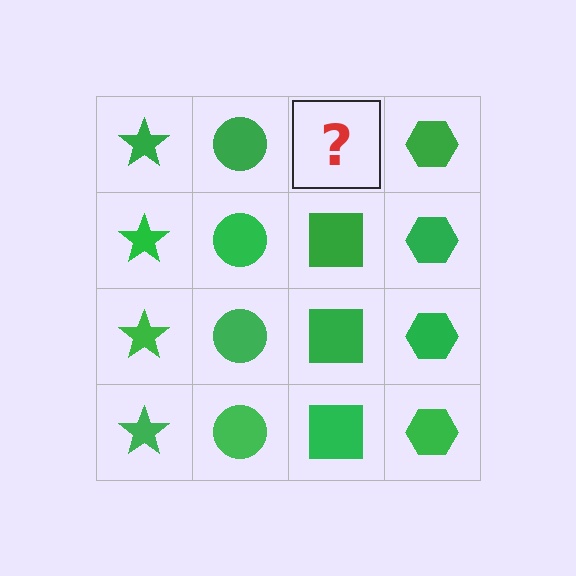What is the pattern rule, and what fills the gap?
The rule is that each column has a consistent shape. The gap should be filled with a green square.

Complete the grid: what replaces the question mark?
The question mark should be replaced with a green square.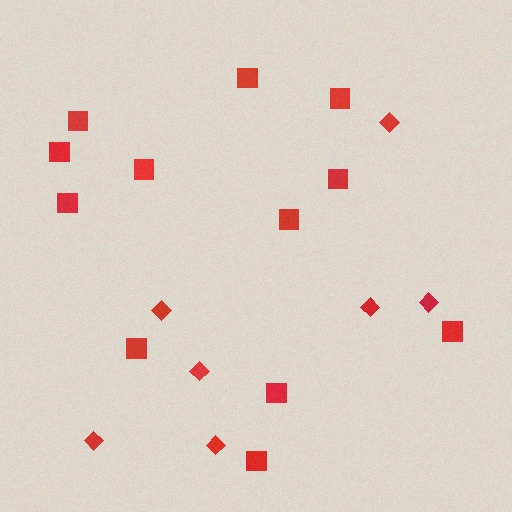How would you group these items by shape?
There are 2 groups: one group of squares (12) and one group of diamonds (7).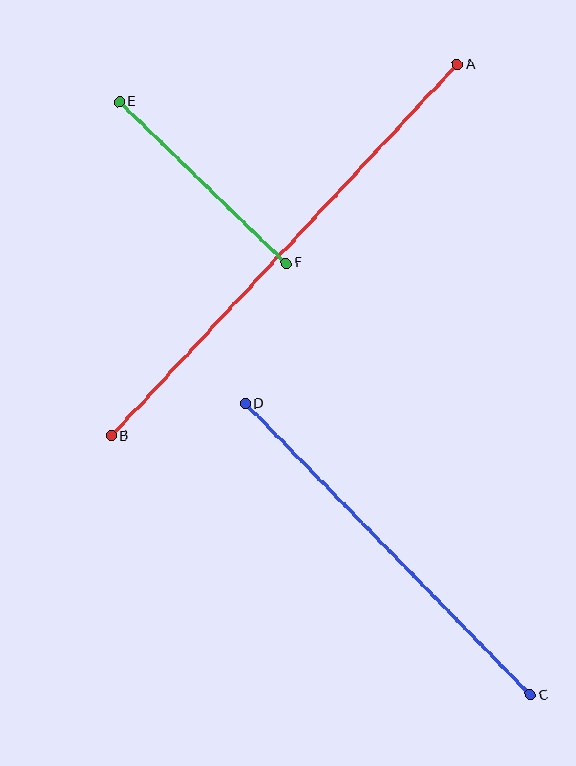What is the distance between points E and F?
The distance is approximately 233 pixels.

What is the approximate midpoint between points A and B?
The midpoint is at approximately (284, 250) pixels.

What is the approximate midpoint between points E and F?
The midpoint is at approximately (203, 182) pixels.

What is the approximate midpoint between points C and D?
The midpoint is at approximately (388, 549) pixels.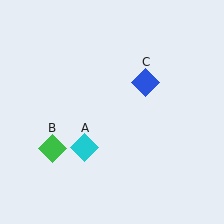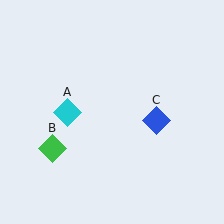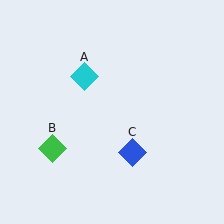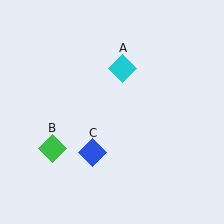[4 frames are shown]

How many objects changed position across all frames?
2 objects changed position: cyan diamond (object A), blue diamond (object C).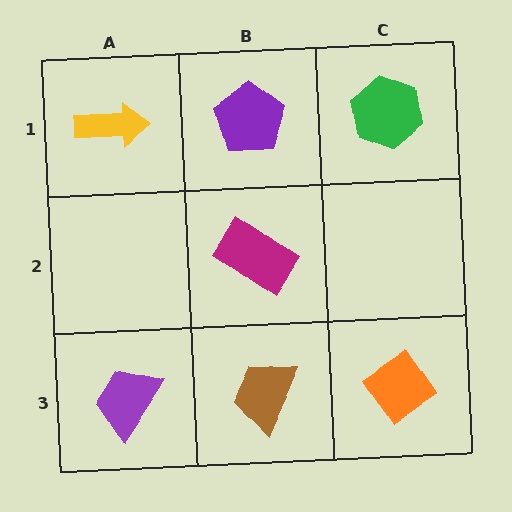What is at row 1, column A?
A yellow arrow.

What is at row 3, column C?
An orange diamond.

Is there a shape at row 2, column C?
No, that cell is empty.